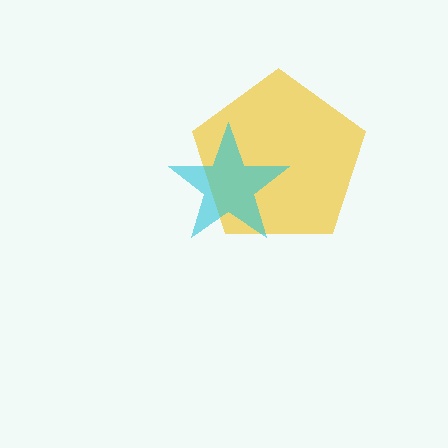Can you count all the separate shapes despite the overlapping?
Yes, there are 2 separate shapes.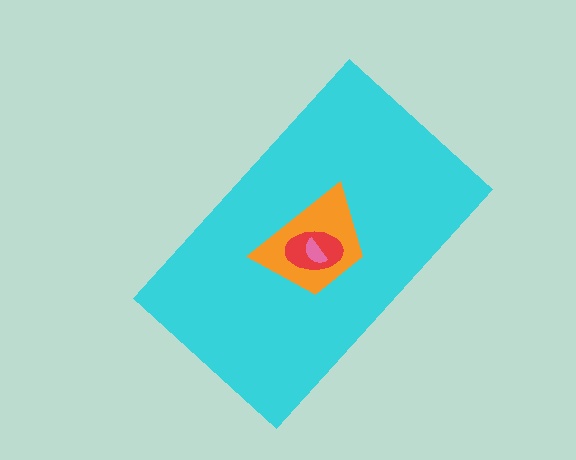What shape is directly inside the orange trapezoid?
The red ellipse.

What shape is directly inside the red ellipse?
The pink semicircle.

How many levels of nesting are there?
4.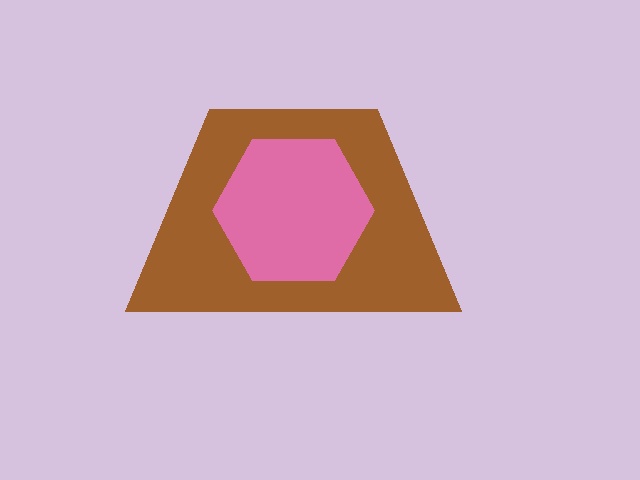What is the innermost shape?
The pink hexagon.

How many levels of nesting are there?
2.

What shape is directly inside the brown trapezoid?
The pink hexagon.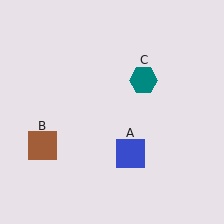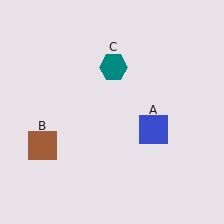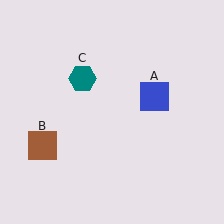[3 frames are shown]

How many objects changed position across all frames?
2 objects changed position: blue square (object A), teal hexagon (object C).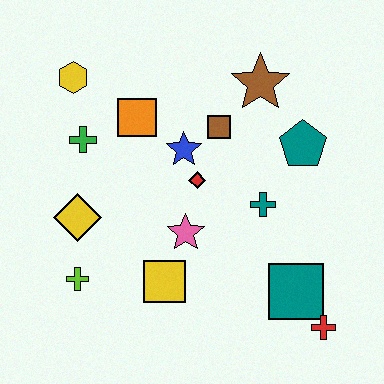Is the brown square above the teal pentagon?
Yes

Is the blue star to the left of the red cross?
Yes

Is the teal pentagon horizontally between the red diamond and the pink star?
No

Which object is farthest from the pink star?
The yellow hexagon is farthest from the pink star.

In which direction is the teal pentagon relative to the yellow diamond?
The teal pentagon is to the right of the yellow diamond.